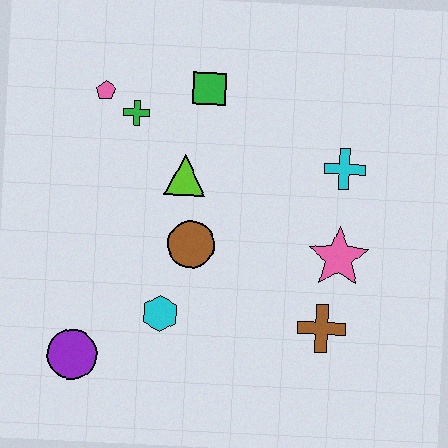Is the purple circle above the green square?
No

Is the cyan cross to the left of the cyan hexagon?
No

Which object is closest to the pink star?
The brown cross is closest to the pink star.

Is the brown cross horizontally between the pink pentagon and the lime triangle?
No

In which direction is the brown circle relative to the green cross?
The brown circle is below the green cross.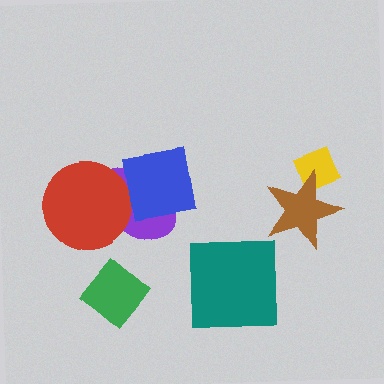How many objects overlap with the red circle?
2 objects overlap with the red circle.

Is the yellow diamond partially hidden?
Yes, it is partially covered by another shape.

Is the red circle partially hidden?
Yes, it is partially covered by another shape.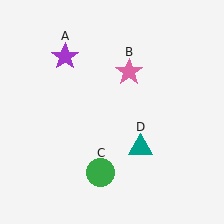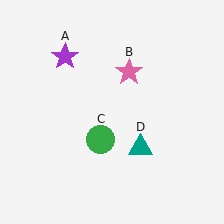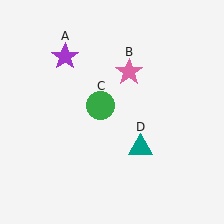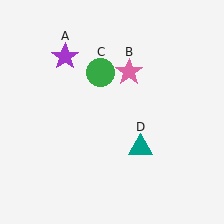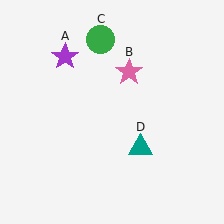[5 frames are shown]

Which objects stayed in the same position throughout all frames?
Purple star (object A) and pink star (object B) and teal triangle (object D) remained stationary.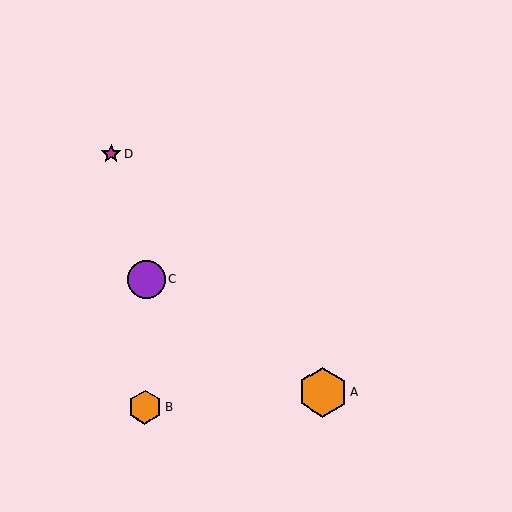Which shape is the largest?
The orange hexagon (labeled A) is the largest.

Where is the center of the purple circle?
The center of the purple circle is at (146, 279).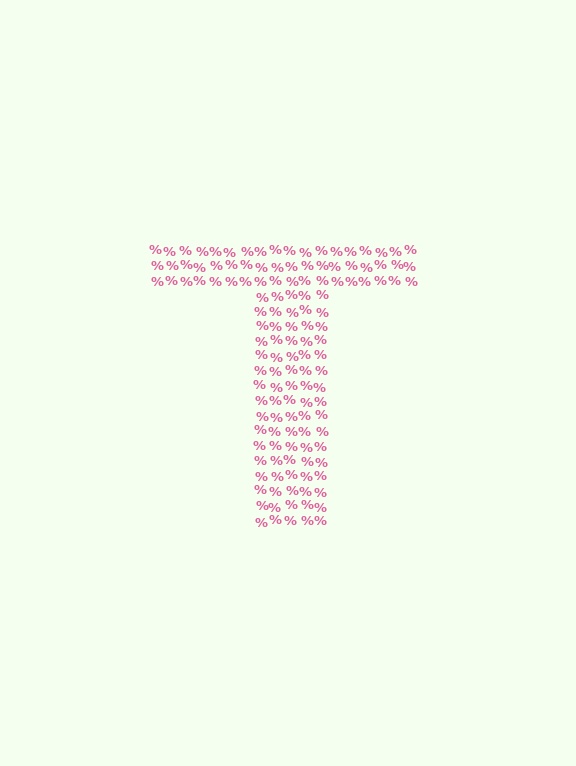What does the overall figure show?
The overall figure shows the letter T.